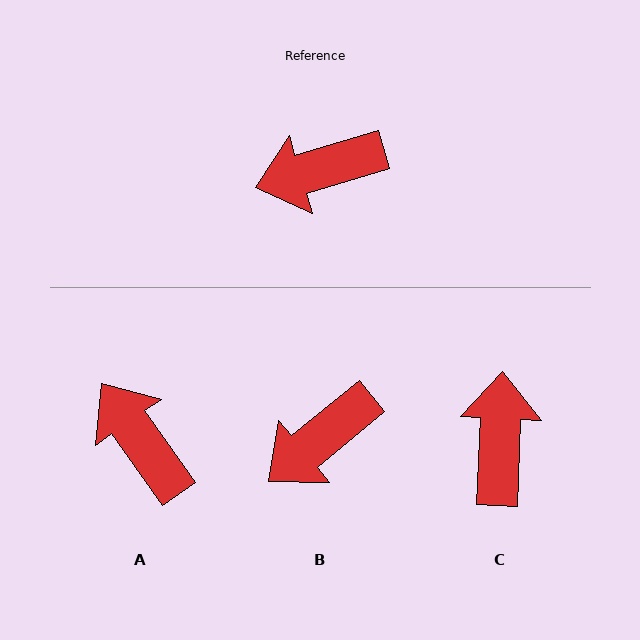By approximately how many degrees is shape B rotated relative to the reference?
Approximately 23 degrees counter-clockwise.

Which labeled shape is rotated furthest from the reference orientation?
C, about 109 degrees away.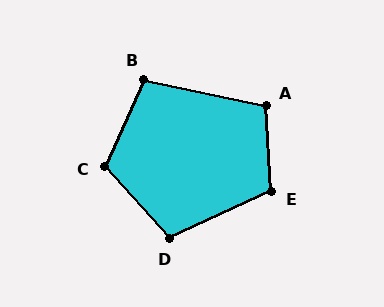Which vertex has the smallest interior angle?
B, at approximately 102 degrees.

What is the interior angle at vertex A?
Approximately 106 degrees (obtuse).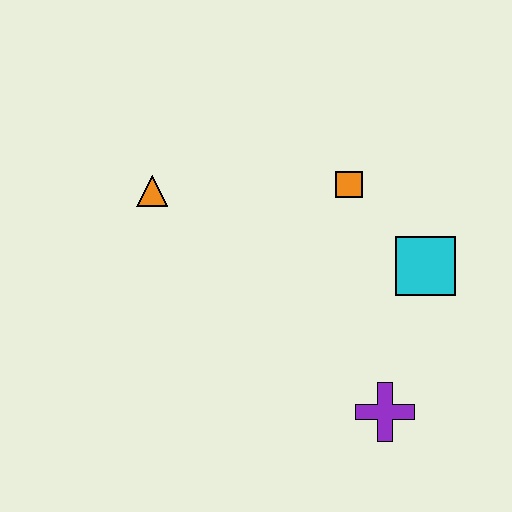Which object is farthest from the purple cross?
The orange triangle is farthest from the purple cross.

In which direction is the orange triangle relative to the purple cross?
The orange triangle is to the left of the purple cross.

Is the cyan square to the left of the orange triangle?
No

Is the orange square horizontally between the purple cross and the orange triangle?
Yes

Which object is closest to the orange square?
The cyan square is closest to the orange square.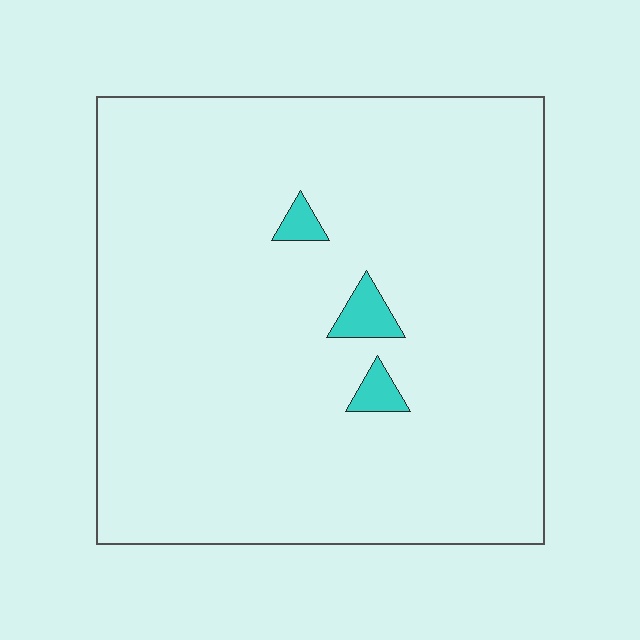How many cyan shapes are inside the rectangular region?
3.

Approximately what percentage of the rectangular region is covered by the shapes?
Approximately 5%.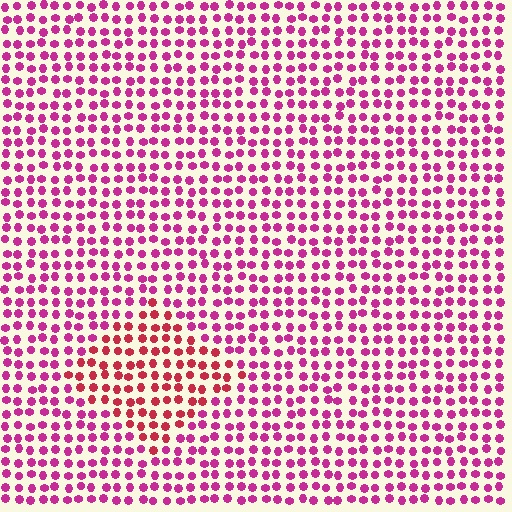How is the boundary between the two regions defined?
The boundary is defined purely by a slight shift in hue (about 31 degrees). Spacing, size, and orientation are identical on both sides.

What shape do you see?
I see a diamond.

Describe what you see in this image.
The image is filled with small magenta elements in a uniform arrangement. A diamond-shaped region is visible where the elements are tinted to a slightly different hue, forming a subtle color boundary.